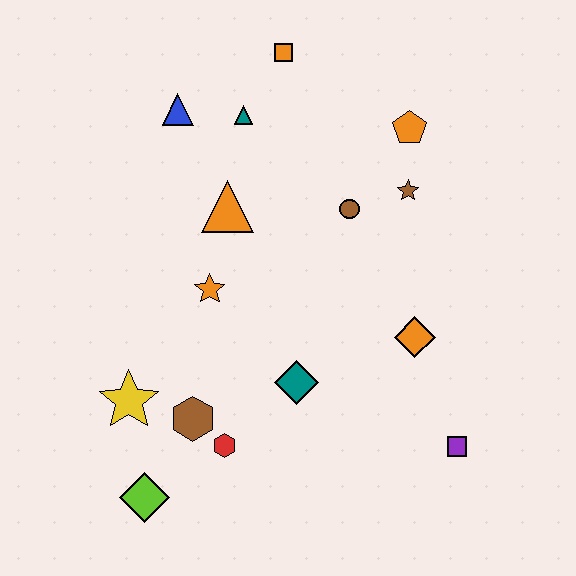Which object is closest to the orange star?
The orange triangle is closest to the orange star.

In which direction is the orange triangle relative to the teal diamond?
The orange triangle is above the teal diamond.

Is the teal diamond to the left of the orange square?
No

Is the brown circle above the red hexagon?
Yes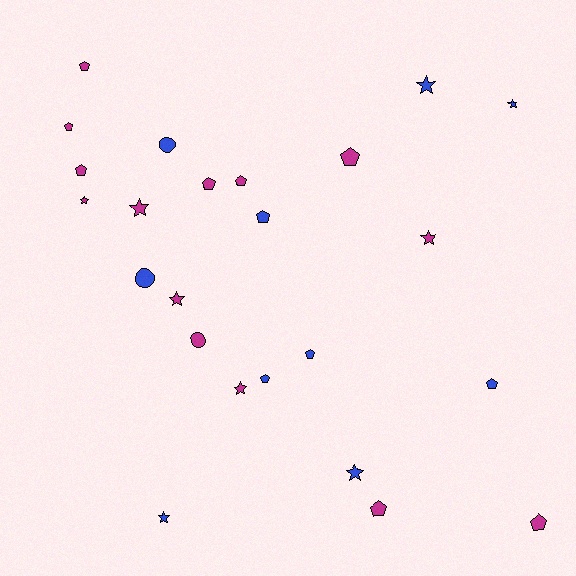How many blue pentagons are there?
There are 4 blue pentagons.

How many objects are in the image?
There are 24 objects.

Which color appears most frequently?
Magenta, with 14 objects.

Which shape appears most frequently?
Pentagon, with 12 objects.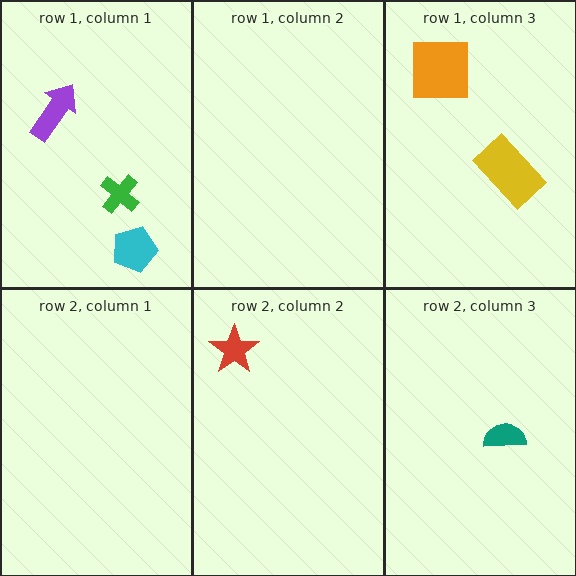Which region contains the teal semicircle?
The row 2, column 3 region.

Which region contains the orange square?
The row 1, column 3 region.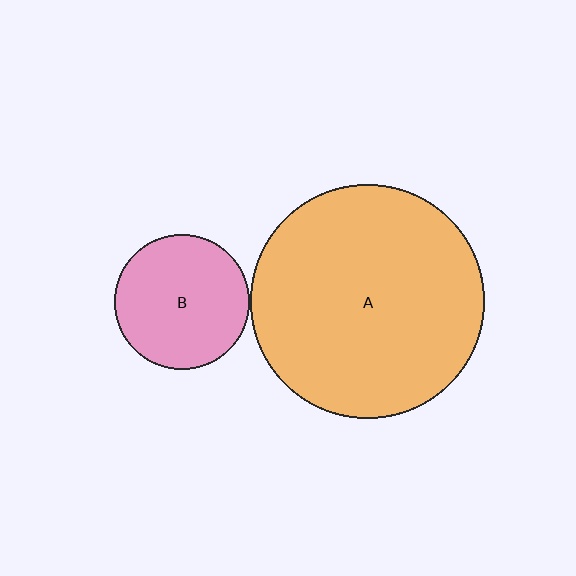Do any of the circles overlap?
No, none of the circles overlap.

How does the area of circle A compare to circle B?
Approximately 3.0 times.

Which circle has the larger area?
Circle A (orange).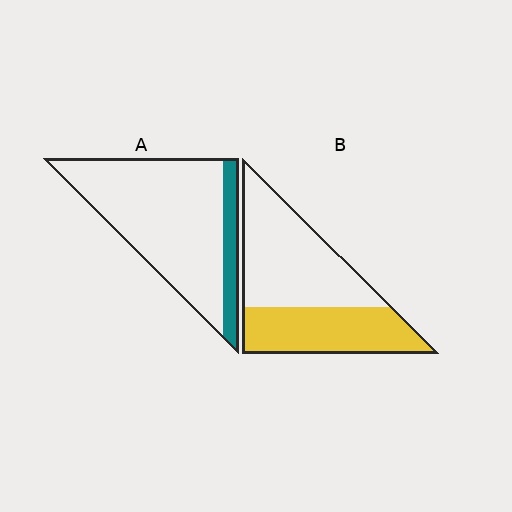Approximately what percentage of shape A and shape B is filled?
A is approximately 15% and B is approximately 40%.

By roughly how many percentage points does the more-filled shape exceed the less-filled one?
By roughly 25 percentage points (B over A).